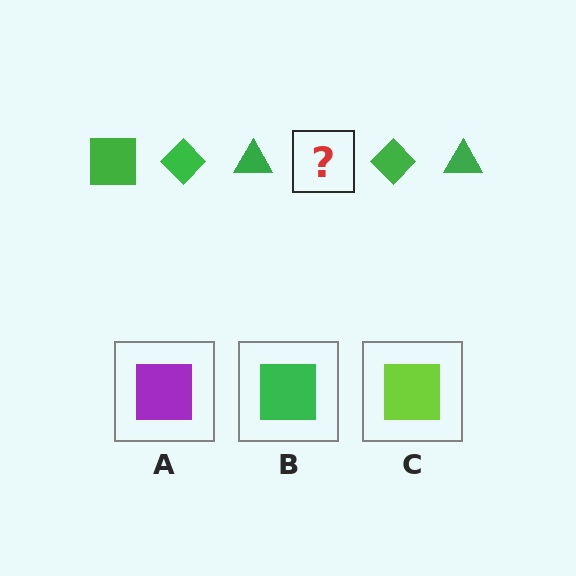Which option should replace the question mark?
Option B.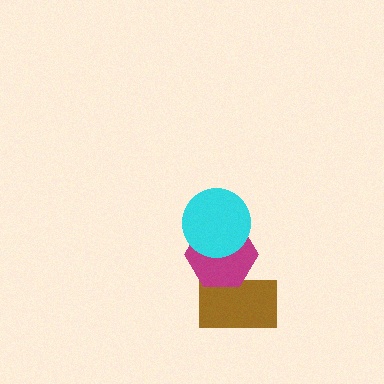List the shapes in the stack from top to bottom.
From top to bottom: the cyan circle, the magenta hexagon, the brown rectangle.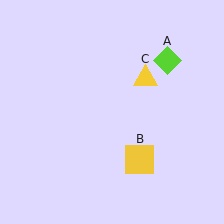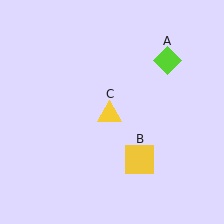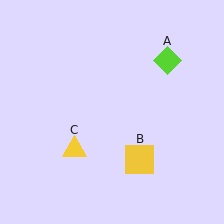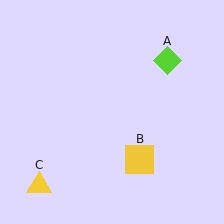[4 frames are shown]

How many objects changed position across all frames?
1 object changed position: yellow triangle (object C).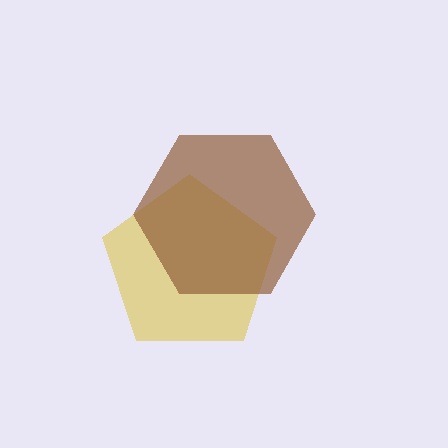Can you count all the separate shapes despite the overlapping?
Yes, there are 2 separate shapes.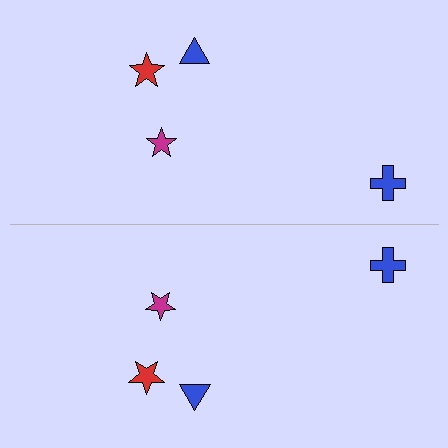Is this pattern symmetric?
Yes, this pattern has bilateral (reflection) symmetry.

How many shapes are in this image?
There are 8 shapes in this image.